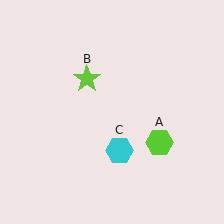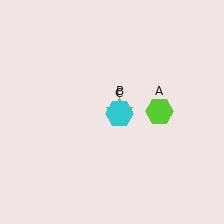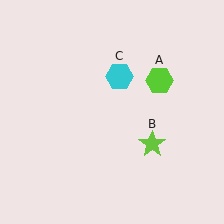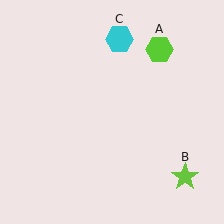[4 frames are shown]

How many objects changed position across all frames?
3 objects changed position: lime hexagon (object A), lime star (object B), cyan hexagon (object C).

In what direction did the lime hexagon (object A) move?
The lime hexagon (object A) moved up.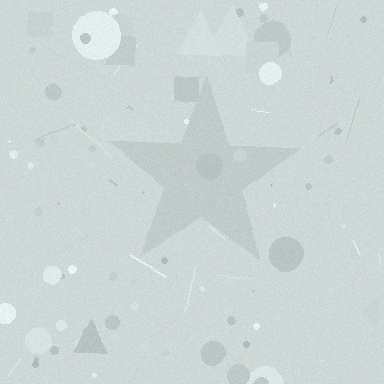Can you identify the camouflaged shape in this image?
The camouflaged shape is a star.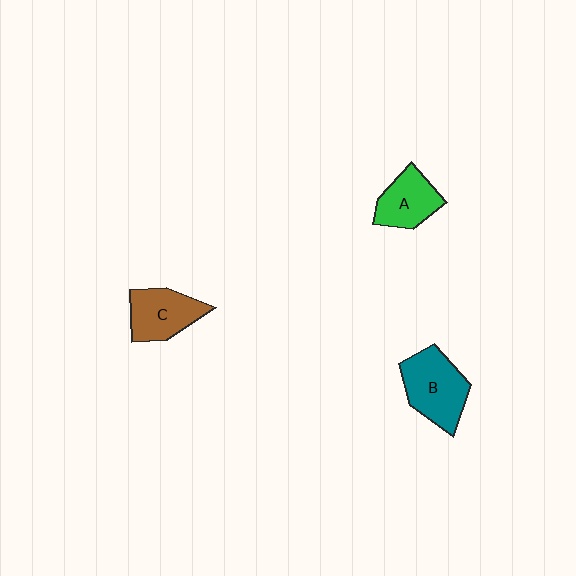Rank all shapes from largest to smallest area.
From largest to smallest: B (teal), C (brown), A (green).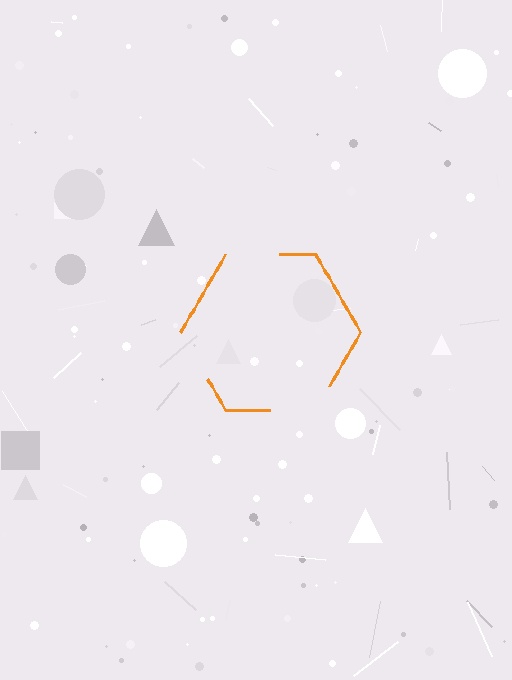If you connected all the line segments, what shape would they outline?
They would outline a hexagon.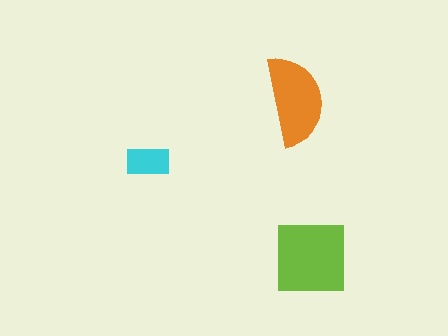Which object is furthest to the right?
The lime square is rightmost.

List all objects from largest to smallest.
The lime square, the orange semicircle, the cyan rectangle.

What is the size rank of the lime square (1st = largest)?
1st.